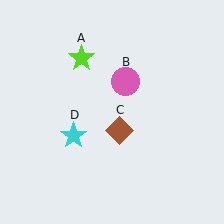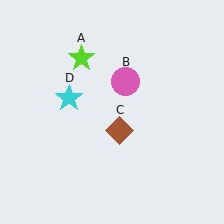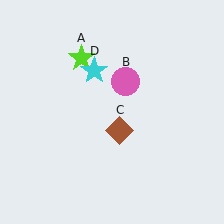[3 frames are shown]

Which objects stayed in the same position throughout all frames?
Lime star (object A) and pink circle (object B) and brown diamond (object C) remained stationary.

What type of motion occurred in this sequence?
The cyan star (object D) rotated clockwise around the center of the scene.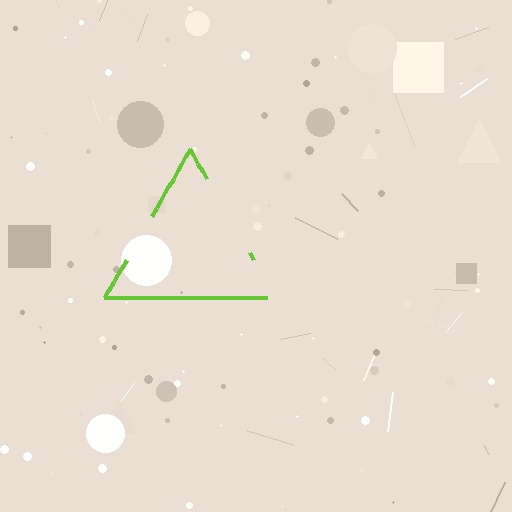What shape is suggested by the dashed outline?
The dashed outline suggests a triangle.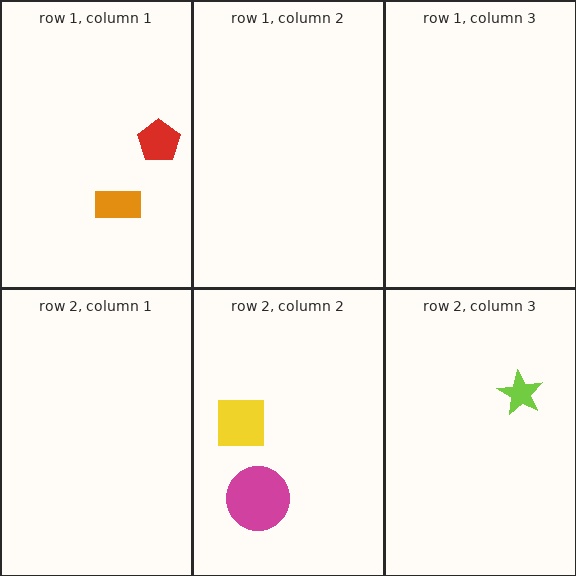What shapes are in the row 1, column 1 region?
The orange rectangle, the red pentagon.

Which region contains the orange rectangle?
The row 1, column 1 region.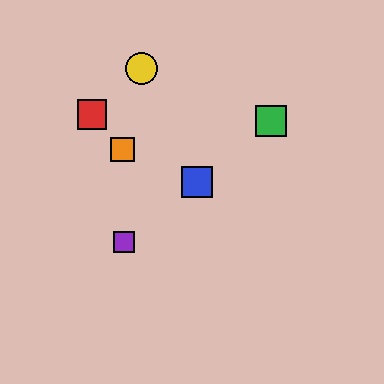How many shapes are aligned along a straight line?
3 shapes (the blue square, the green square, the purple square) are aligned along a straight line.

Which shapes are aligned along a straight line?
The blue square, the green square, the purple square are aligned along a straight line.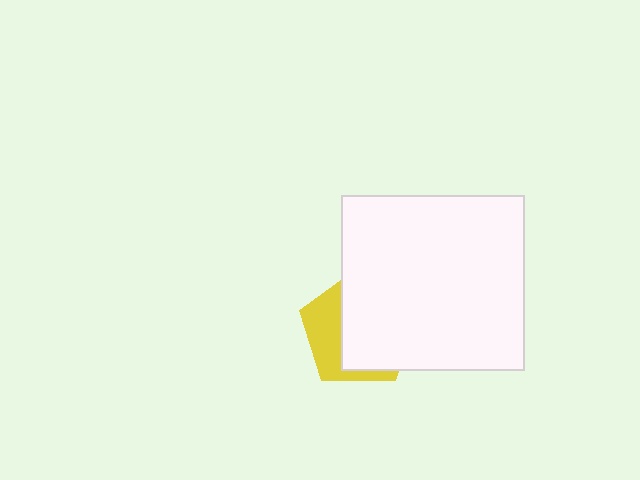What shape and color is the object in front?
The object in front is a white rectangle.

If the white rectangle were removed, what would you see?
You would see the complete yellow pentagon.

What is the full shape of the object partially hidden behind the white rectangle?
The partially hidden object is a yellow pentagon.